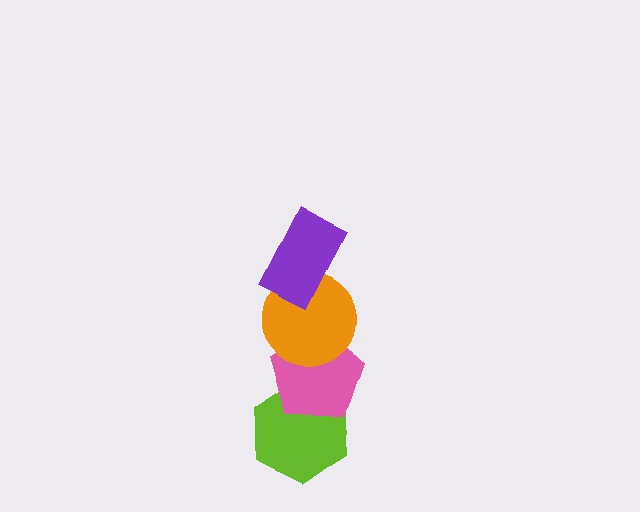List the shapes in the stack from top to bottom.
From top to bottom: the purple rectangle, the orange circle, the pink pentagon, the lime hexagon.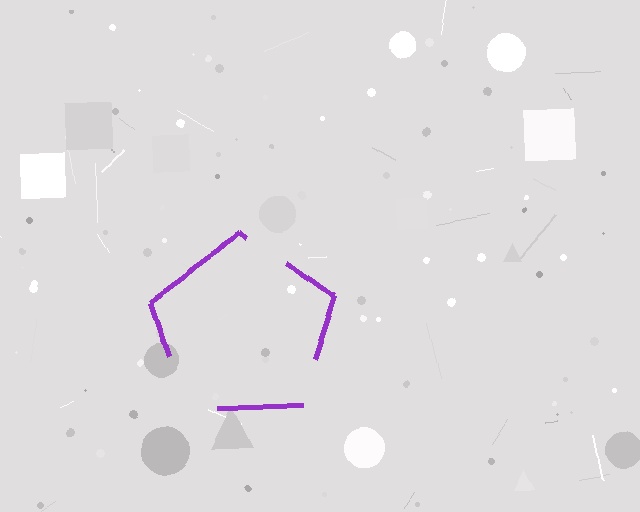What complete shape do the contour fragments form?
The contour fragments form a pentagon.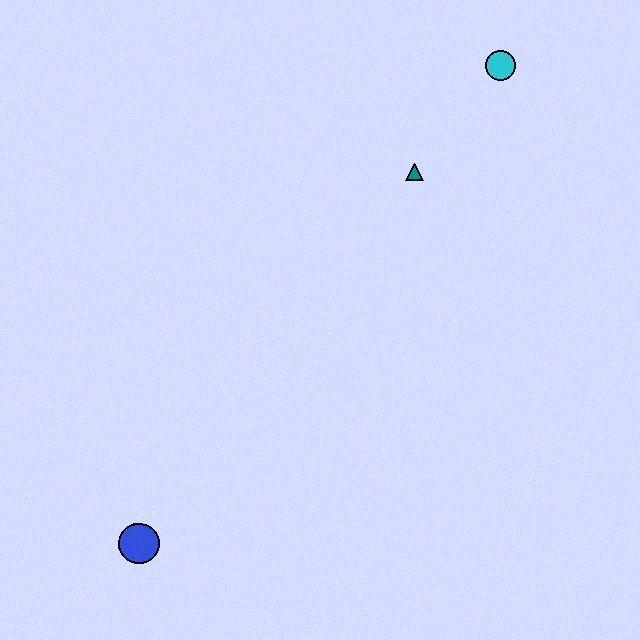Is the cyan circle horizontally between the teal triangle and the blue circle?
No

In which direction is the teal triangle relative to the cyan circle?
The teal triangle is below the cyan circle.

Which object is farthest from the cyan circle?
The blue circle is farthest from the cyan circle.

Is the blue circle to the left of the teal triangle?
Yes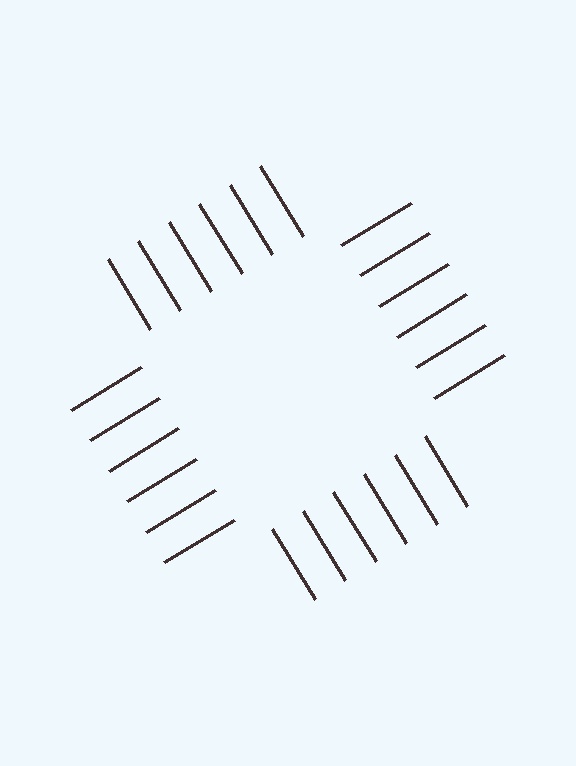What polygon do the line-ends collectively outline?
An illusory square — the line segments terminate on its edges but no continuous stroke is drawn.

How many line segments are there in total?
24 — 6 along each of the 4 edges.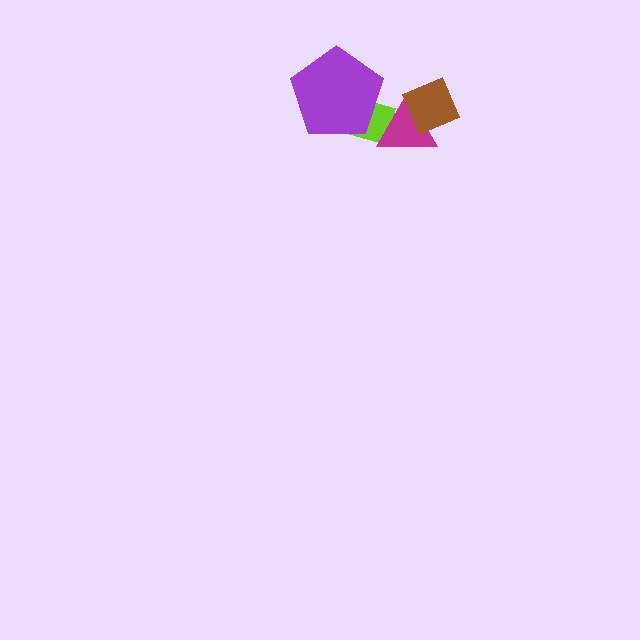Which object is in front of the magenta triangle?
The brown diamond is in front of the magenta triangle.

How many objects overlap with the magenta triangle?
2 objects overlap with the magenta triangle.